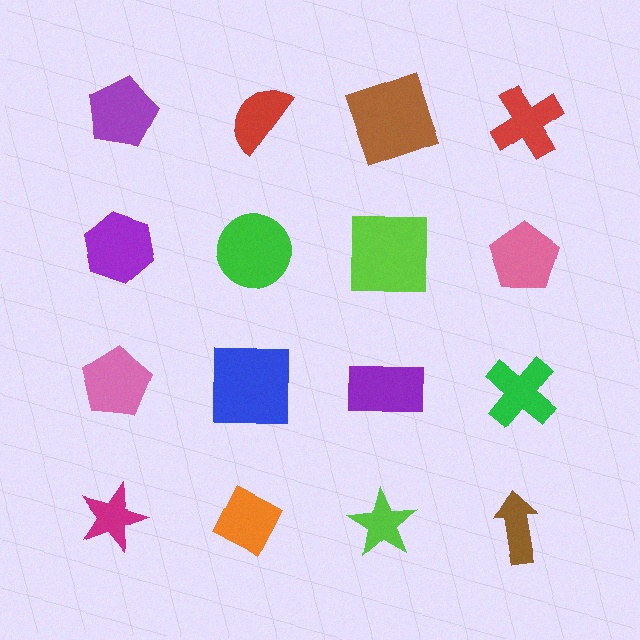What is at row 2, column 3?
A lime square.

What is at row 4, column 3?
A lime star.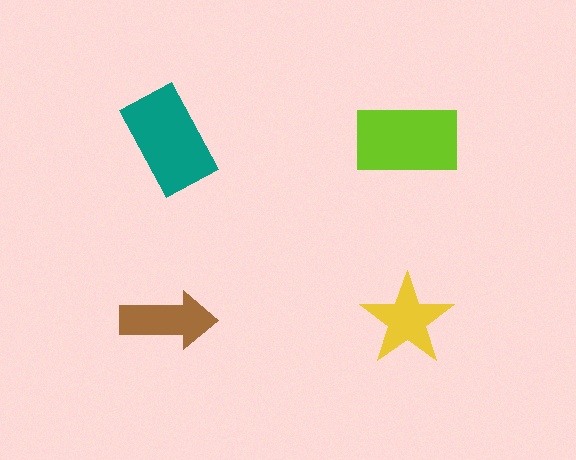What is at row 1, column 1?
A teal rectangle.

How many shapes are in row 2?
2 shapes.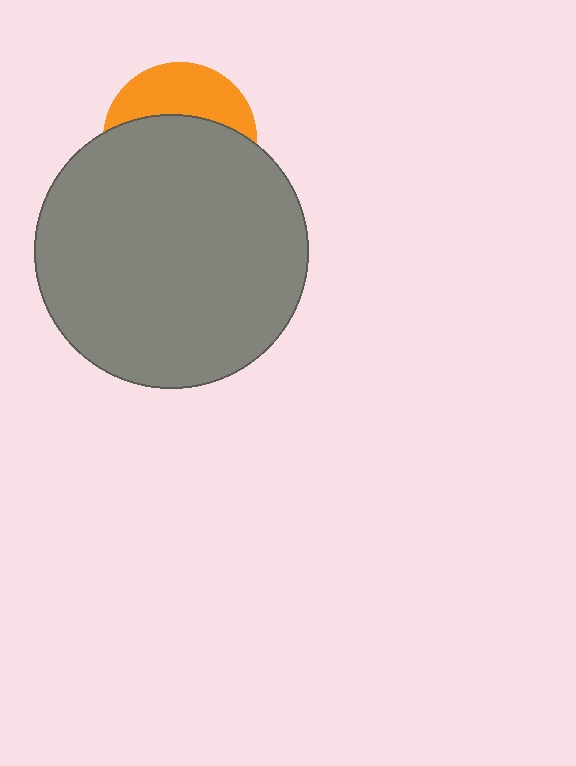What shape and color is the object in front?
The object in front is a gray circle.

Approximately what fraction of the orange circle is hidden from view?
Roughly 64% of the orange circle is hidden behind the gray circle.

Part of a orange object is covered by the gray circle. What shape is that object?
It is a circle.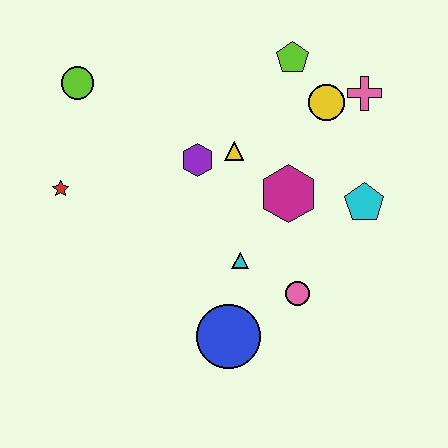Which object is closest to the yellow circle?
The pink cross is closest to the yellow circle.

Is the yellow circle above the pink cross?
No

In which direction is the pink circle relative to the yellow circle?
The pink circle is below the yellow circle.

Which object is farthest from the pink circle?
The lime circle is farthest from the pink circle.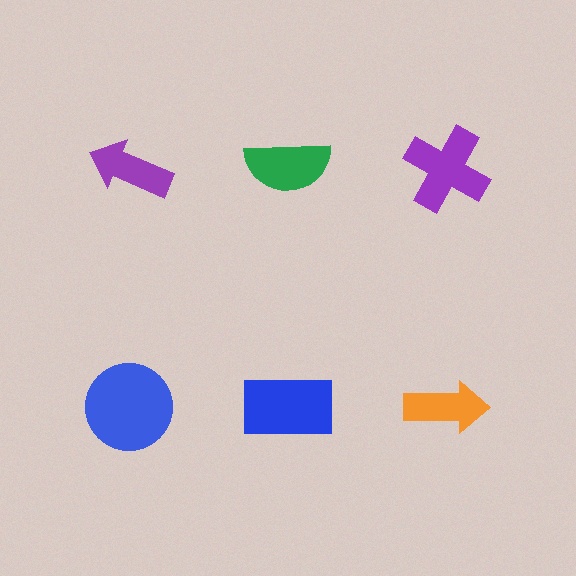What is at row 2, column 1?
A blue circle.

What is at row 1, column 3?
A purple cross.